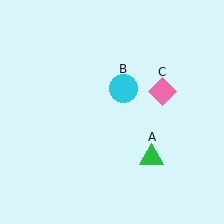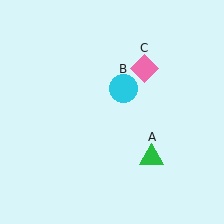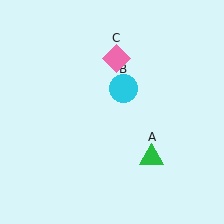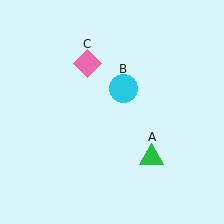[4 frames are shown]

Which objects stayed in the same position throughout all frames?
Green triangle (object A) and cyan circle (object B) remained stationary.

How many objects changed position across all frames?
1 object changed position: pink diamond (object C).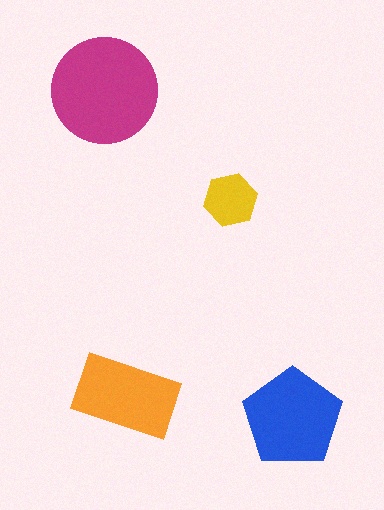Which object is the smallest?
The yellow hexagon.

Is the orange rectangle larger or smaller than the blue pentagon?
Smaller.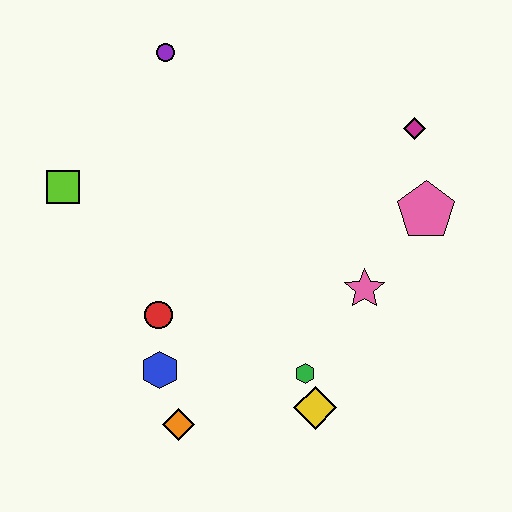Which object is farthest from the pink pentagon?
The lime square is farthest from the pink pentagon.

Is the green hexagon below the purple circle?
Yes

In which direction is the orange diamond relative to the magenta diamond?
The orange diamond is below the magenta diamond.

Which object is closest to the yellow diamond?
The green hexagon is closest to the yellow diamond.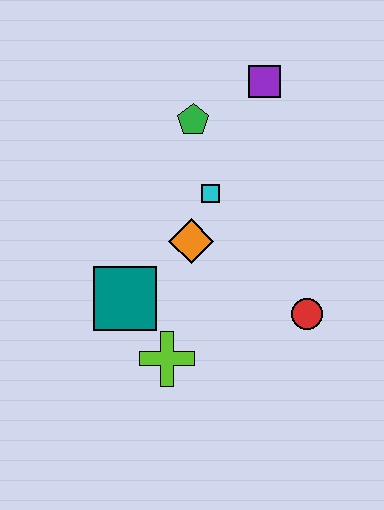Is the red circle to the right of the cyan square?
Yes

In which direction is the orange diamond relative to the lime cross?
The orange diamond is above the lime cross.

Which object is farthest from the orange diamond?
The purple square is farthest from the orange diamond.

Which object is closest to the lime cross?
The teal square is closest to the lime cross.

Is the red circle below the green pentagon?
Yes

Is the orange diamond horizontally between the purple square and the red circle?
No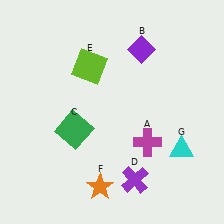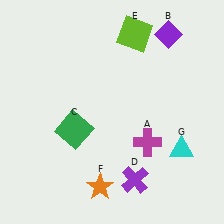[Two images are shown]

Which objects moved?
The objects that moved are: the purple diamond (B), the lime square (E).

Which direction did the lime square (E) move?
The lime square (E) moved right.